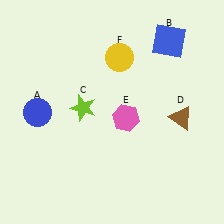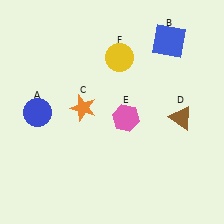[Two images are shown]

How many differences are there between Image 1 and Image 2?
There is 1 difference between the two images.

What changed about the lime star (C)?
In Image 1, C is lime. In Image 2, it changed to orange.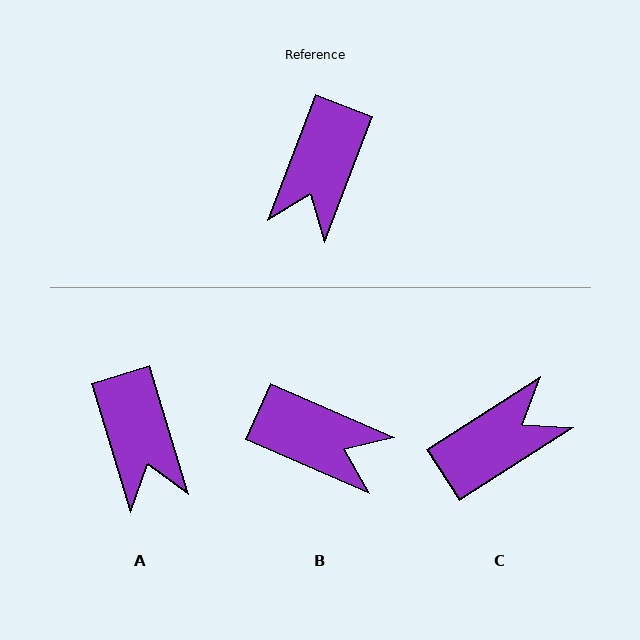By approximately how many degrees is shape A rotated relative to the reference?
Approximately 38 degrees counter-clockwise.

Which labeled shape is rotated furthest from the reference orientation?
C, about 144 degrees away.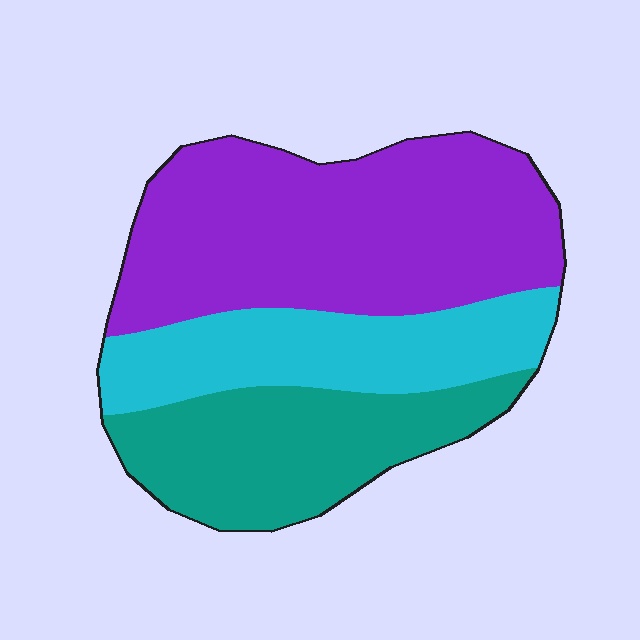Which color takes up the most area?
Purple, at roughly 50%.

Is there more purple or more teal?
Purple.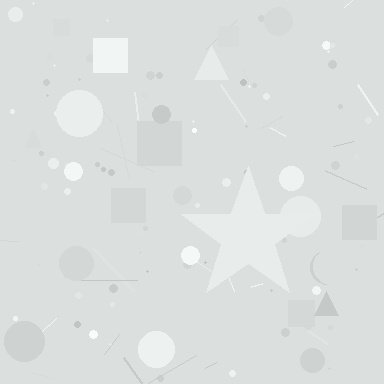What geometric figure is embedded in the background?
A star is embedded in the background.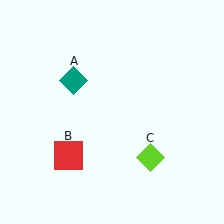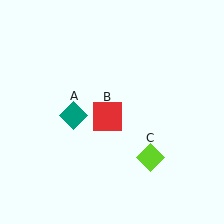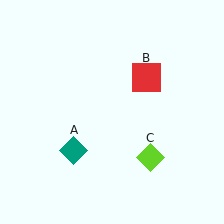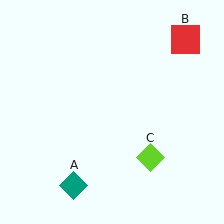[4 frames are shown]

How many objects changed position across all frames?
2 objects changed position: teal diamond (object A), red square (object B).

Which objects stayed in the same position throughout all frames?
Lime diamond (object C) remained stationary.